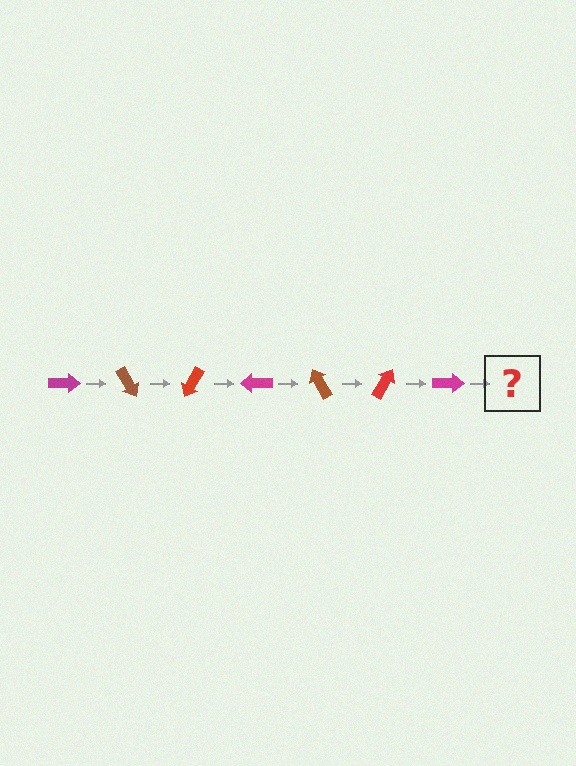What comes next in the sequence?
The next element should be a brown arrow, rotated 420 degrees from the start.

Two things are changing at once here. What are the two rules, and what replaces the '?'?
The two rules are that it rotates 60 degrees each step and the color cycles through magenta, brown, and red. The '?' should be a brown arrow, rotated 420 degrees from the start.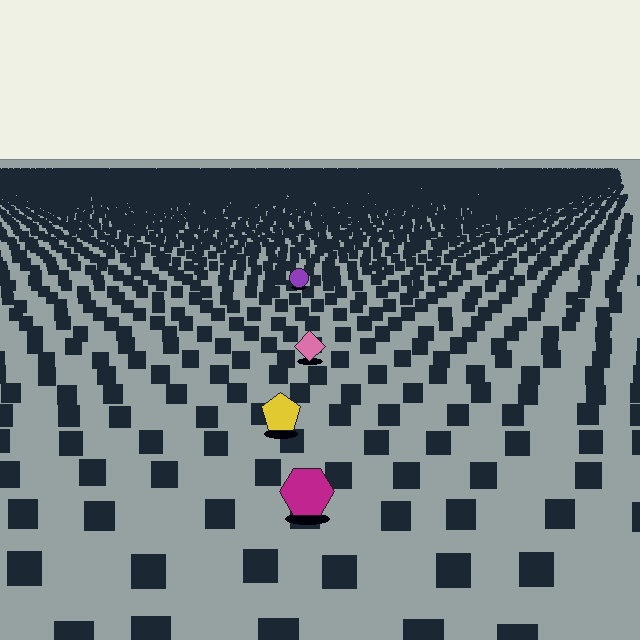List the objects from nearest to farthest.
From nearest to farthest: the magenta hexagon, the yellow pentagon, the pink diamond, the purple circle.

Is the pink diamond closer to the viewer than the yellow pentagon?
No. The yellow pentagon is closer — you can tell from the texture gradient: the ground texture is coarser near it.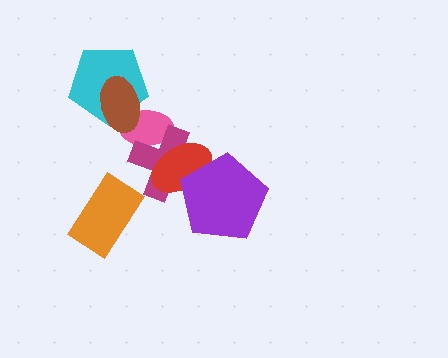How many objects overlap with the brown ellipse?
2 objects overlap with the brown ellipse.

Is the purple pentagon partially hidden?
No, no other shape covers it.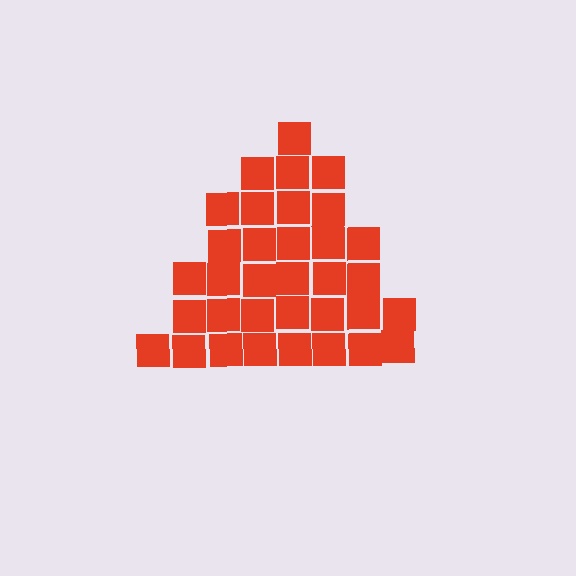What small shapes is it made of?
It is made of small squares.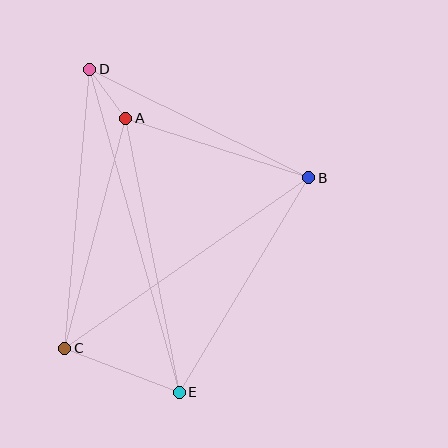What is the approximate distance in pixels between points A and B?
The distance between A and B is approximately 192 pixels.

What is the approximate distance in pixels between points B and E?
The distance between B and E is approximately 251 pixels.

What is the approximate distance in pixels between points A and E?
The distance between A and E is approximately 279 pixels.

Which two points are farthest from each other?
Points D and E are farthest from each other.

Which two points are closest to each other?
Points A and D are closest to each other.